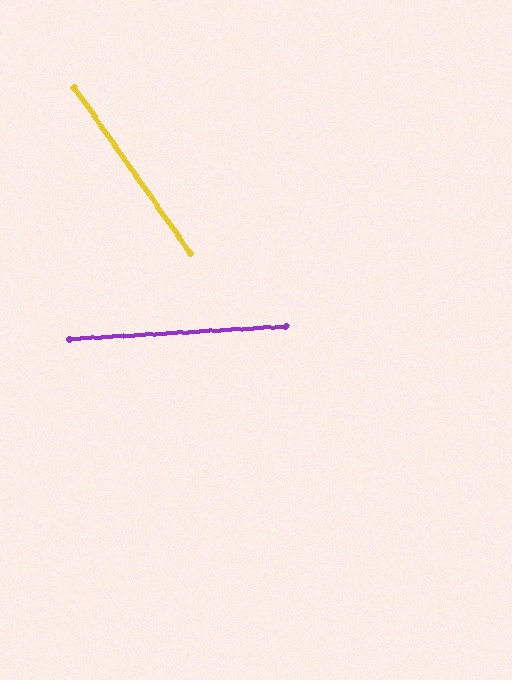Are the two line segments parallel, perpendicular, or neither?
Neither parallel nor perpendicular — they differ by about 58°.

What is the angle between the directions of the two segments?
Approximately 58 degrees.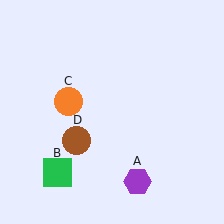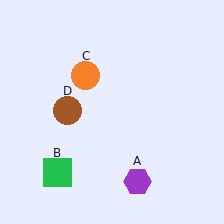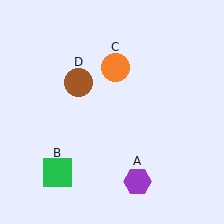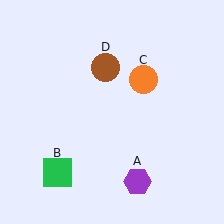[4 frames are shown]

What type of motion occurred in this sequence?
The orange circle (object C), brown circle (object D) rotated clockwise around the center of the scene.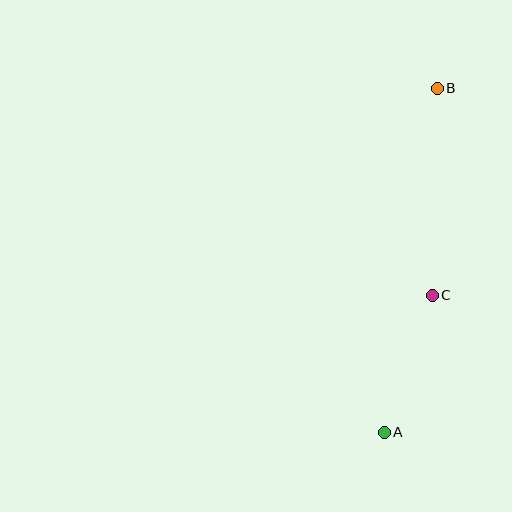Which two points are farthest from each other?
Points A and B are farthest from each other.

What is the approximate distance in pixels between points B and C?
The distance between B and C is approximately 207 pixels.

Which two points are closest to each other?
Points A and C are closest to each other.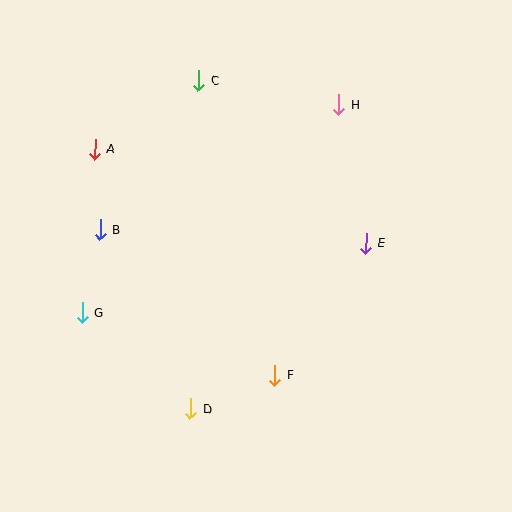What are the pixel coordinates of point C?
Point C is at (198, 80).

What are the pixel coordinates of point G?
Point G is at (82, 313).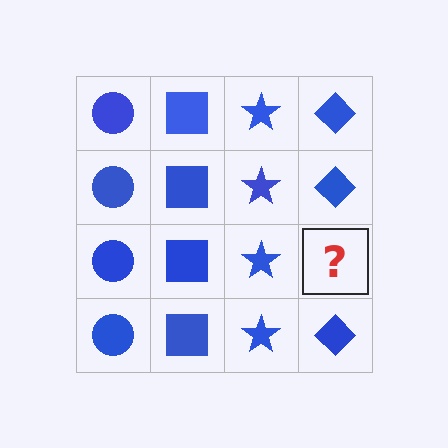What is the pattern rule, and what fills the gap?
The rule is that each column has a consistent shape. The gap should be filled with a blue diamond.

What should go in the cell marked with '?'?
The missing cell should contain a blue diamond.